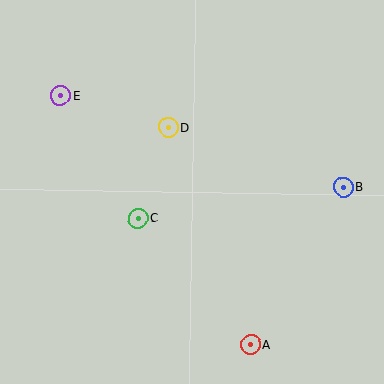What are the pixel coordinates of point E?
Point E is at (60, 96).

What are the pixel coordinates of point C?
Point C is at (138, 218).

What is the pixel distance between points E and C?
The distance between E and C is 145 pixels.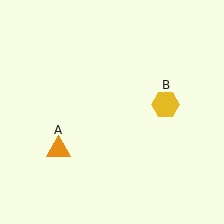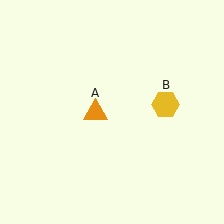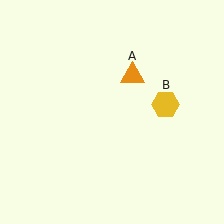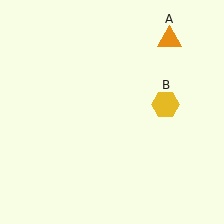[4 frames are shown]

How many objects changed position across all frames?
1 object changed position: orange triangle (object A).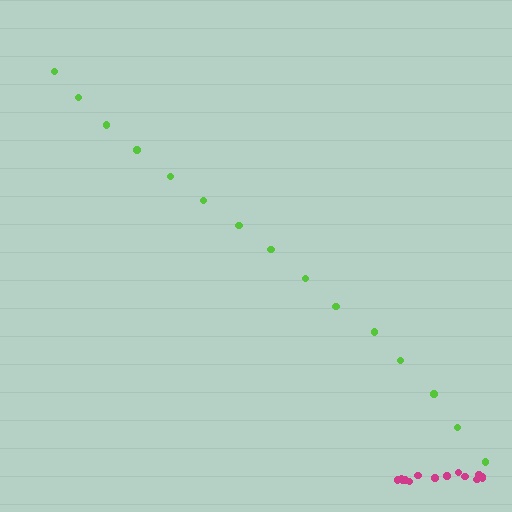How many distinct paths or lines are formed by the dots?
There are 2 distinct paths.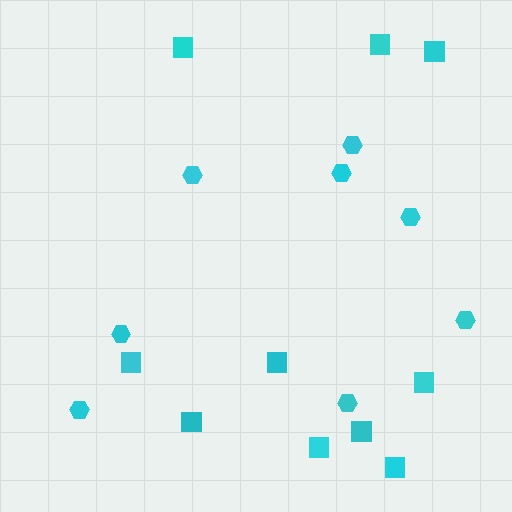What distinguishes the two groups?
There are 2 groups: one group of hexagons (8) and one group of squares (10).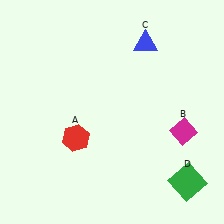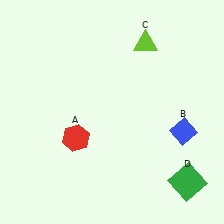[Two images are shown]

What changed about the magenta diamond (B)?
In Image 1, B is magenta. In Image 2, it changed to blue.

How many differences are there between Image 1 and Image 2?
There are 2 differences between the two images.